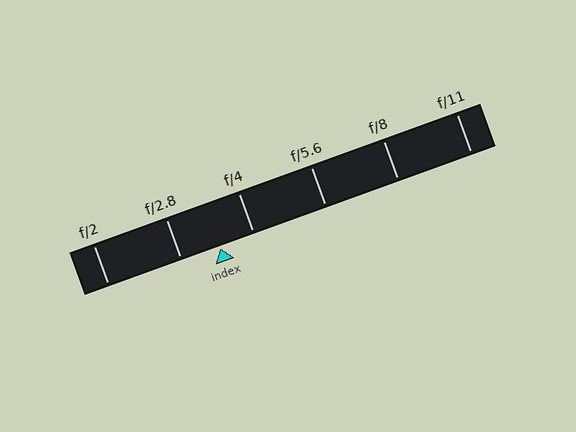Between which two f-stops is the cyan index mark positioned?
The index mark is between f/2.8 and f/4.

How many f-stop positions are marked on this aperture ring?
There are 6 f-stop positions marked.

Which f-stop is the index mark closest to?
The index mark is closest to f/4.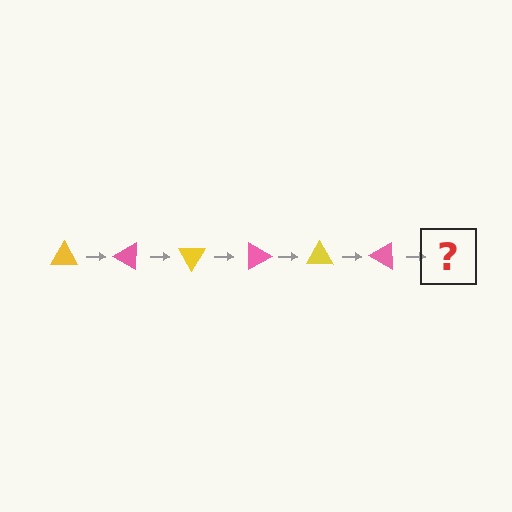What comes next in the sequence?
The next element should be a yellow triangle, rotated 180 degrees from the start.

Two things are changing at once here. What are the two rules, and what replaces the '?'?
The two rules are that it rotates 30 degrees each step and the color cycles through yellow and pink. The '?' should be a yellow triangle, rotated 180 degrees from the start.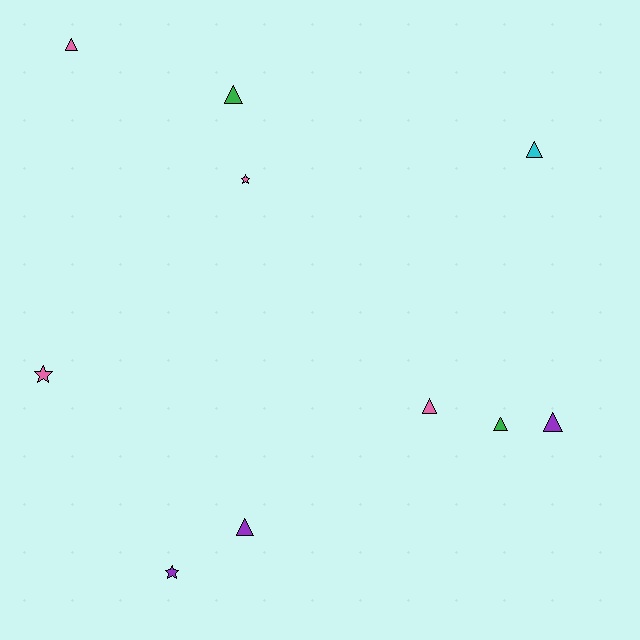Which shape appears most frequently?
Triangle, with 7 objects.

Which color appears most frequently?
Pink, with 4 objects.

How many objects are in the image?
There are 10 objects.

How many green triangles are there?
There are 2 green triangles.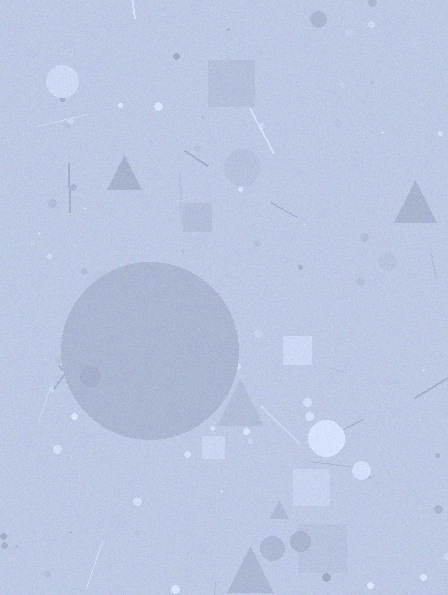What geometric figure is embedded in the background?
A circle is embedded in the background.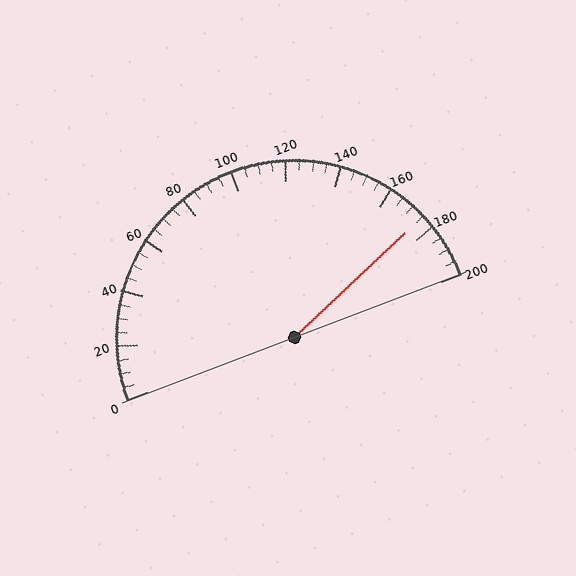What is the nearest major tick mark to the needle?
The nearest major tick mark is 180.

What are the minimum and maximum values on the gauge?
The gauge ranges from 0 to 200.